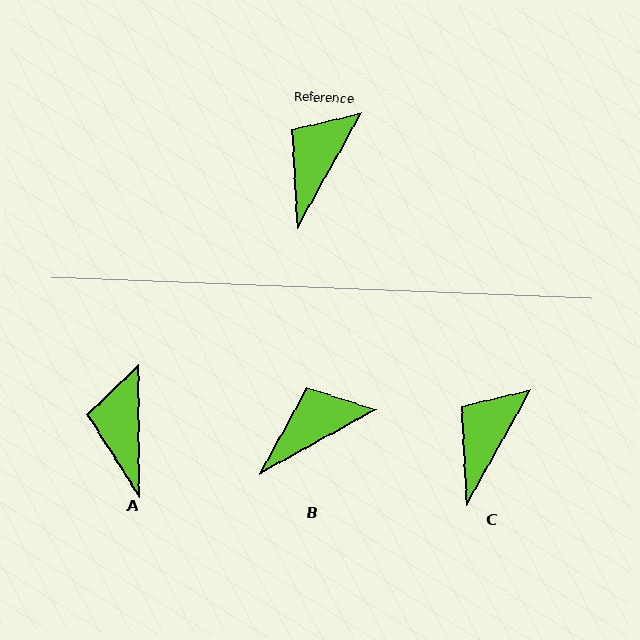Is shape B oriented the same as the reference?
No, it is off by about 32 degrees.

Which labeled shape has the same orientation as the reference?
C.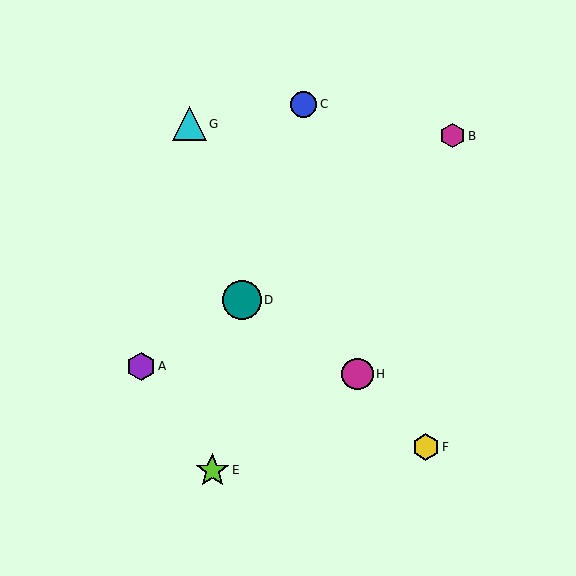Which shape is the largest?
The teal circle (labeled D) is the largest.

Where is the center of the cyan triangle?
The center of the cyan triangle is at (189, 124).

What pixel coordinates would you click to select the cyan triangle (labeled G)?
Click at (189, 124) to select the cyan triangle G.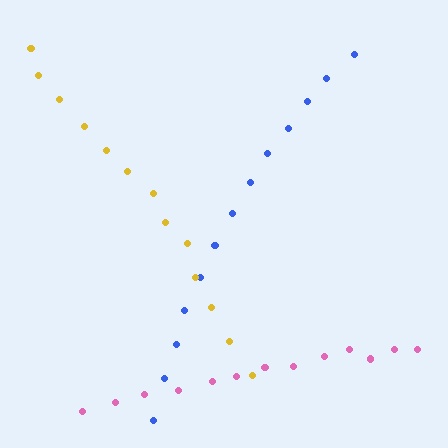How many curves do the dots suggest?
There are 3 distinct paths.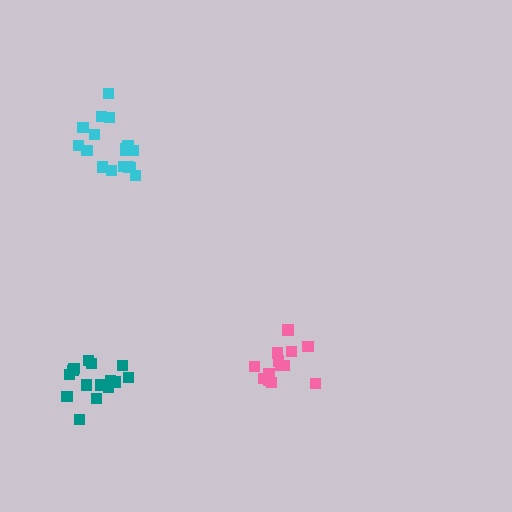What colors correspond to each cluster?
The clusters are colored: teal, pink, cyan.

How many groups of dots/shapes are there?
There are 3 groups.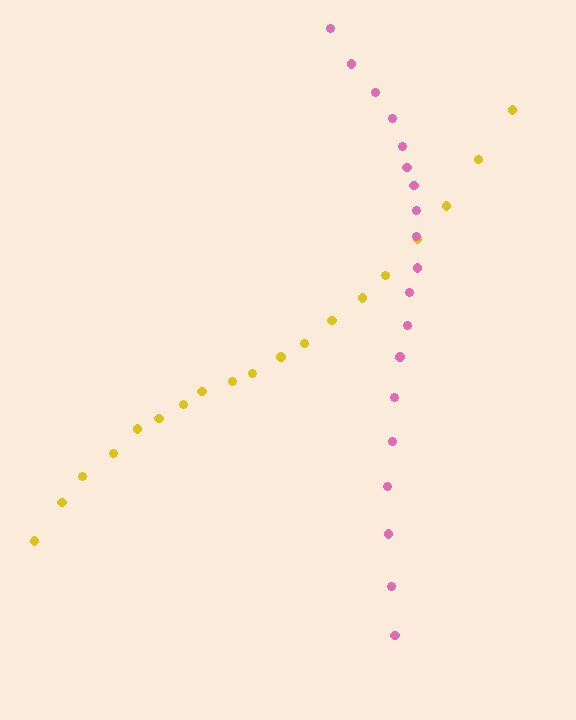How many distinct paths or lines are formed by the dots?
There are 2 distinct paths.